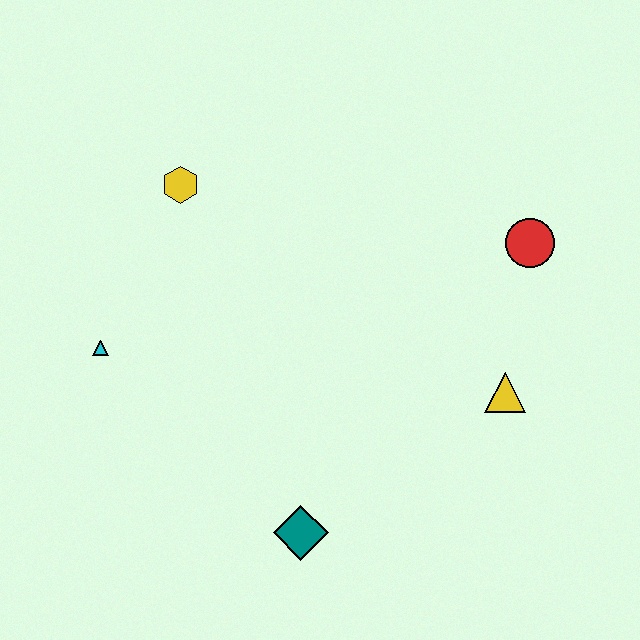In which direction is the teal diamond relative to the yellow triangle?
The teal diamond is to the left of the yellow triangle.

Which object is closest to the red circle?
The yellow triangle is closest to the red circle.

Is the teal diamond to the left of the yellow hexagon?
No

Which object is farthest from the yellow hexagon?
The yellow triangle is farthest from the yellow hexagon.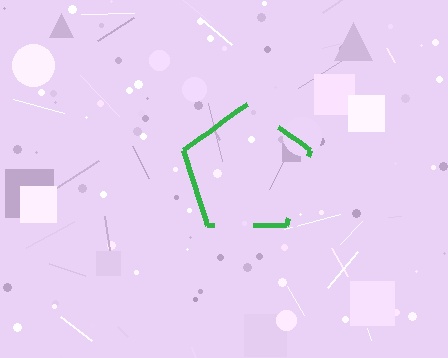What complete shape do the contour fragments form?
The contour fragments form a pentagon.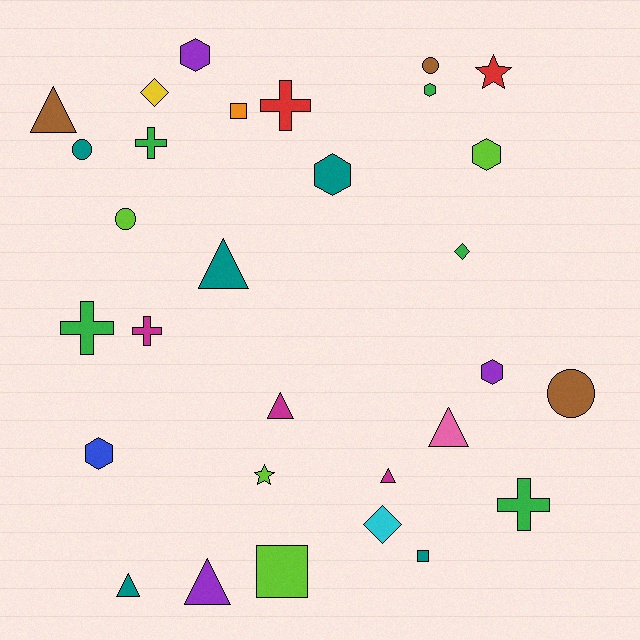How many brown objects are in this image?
There are 3 brown objects.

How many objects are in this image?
There are 30 objects.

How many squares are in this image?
There are 3 squares.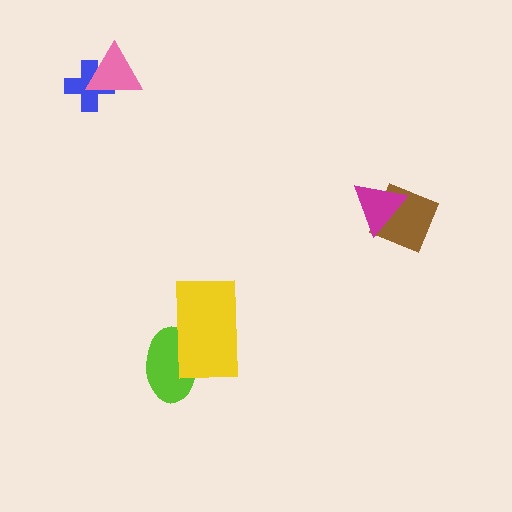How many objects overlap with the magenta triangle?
1 object overlaps with the magenta triangle.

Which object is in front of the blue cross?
The pink triangle is in front of the blue cross.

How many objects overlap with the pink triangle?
1 object overlaps with the pink triangle.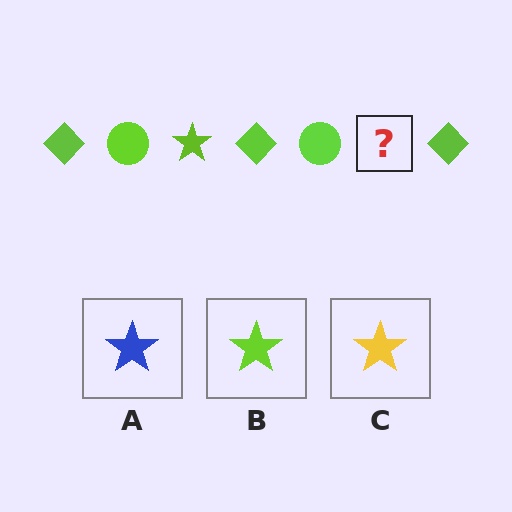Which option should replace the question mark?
Option B.